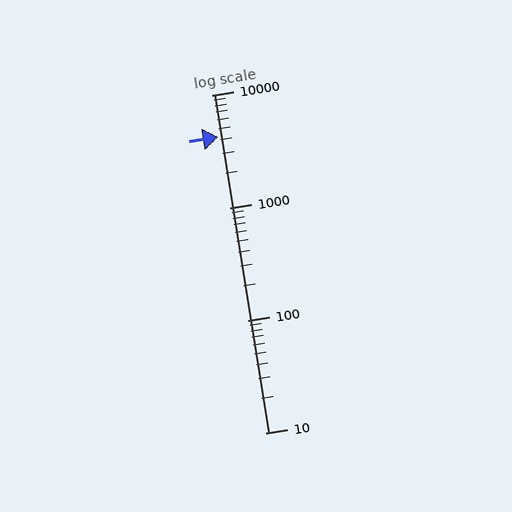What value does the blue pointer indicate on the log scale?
The pointer indicates approximately 4200.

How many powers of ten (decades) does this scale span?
The scale spans 3 decades, from 10 to 10000.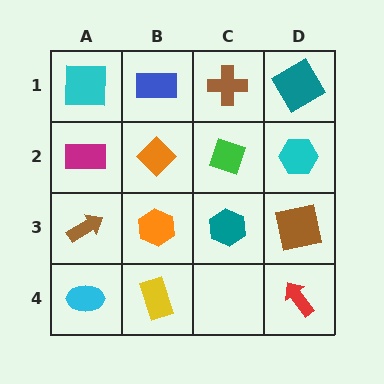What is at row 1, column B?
A blue rectangle.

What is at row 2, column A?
A magenta rectangle.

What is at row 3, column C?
A teal hexagon.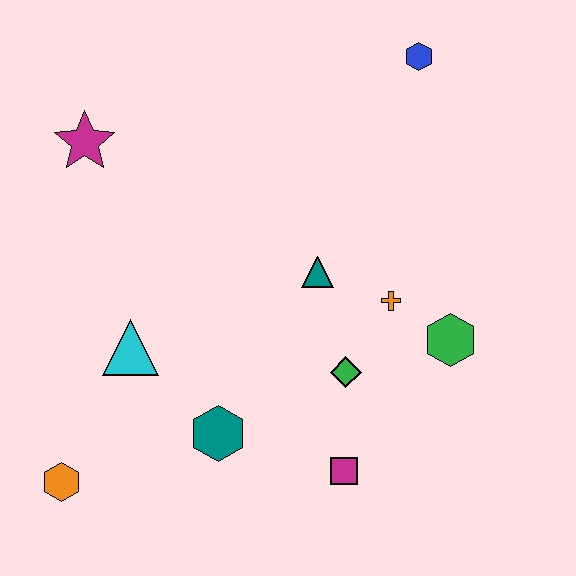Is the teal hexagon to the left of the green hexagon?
Yes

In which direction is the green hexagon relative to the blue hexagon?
The green hexagon is below the blue hexagon.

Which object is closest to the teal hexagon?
The cyan triangle is closest to the teal hexagon.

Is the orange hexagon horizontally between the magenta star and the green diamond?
No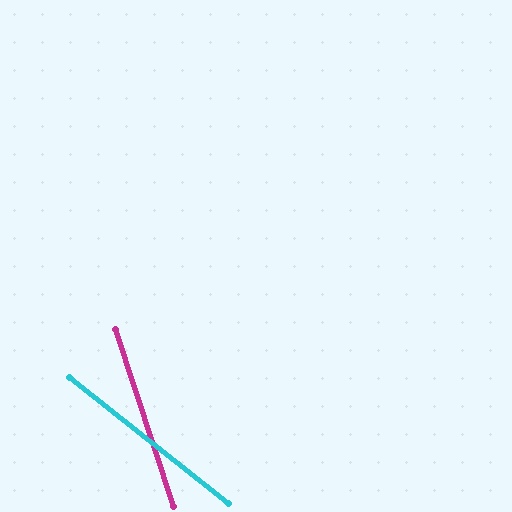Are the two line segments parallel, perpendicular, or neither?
Neither parallel nor perpendicular — they differ by about 34°.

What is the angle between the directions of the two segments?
Approximately 34 degrees.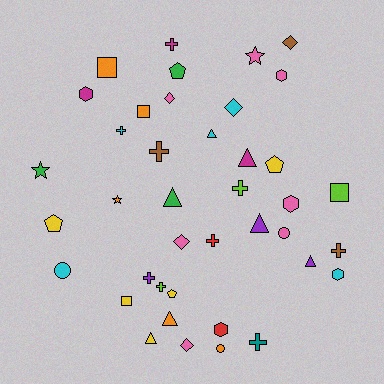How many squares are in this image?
There are 4 squares.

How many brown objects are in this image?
There are 3 brown objects.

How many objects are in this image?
There are 40 objects.